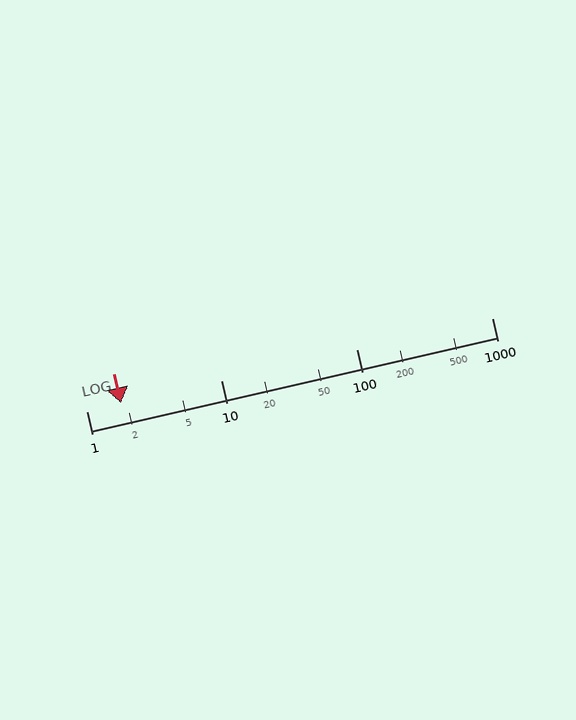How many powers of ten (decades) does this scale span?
The scale spans 3 decades, from 1 to 1000.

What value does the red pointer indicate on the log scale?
The pointer indicates approximately 1.8.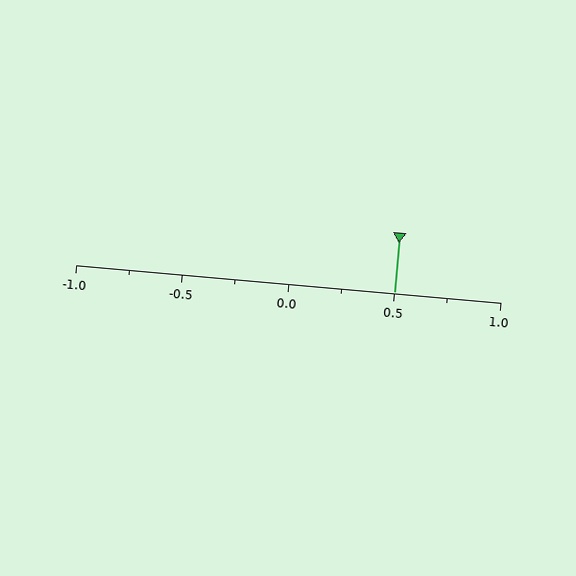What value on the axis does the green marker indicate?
The marker indicates approximately 0.5.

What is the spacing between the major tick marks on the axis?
The major ticks are spaced 0.5 apart.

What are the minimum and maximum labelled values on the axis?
The axis runs from -1.0 to 1.0.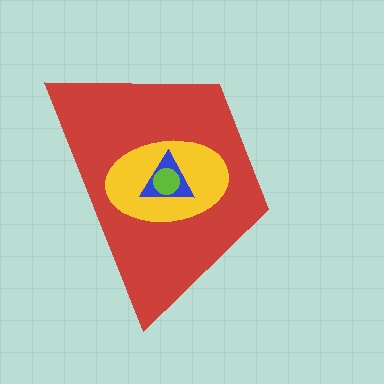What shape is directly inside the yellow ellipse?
The blue triangle.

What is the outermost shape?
The red trapezoid.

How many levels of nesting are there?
4.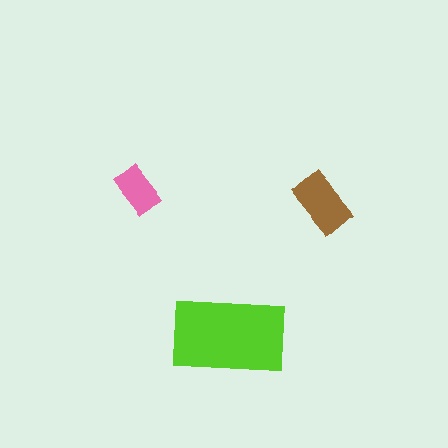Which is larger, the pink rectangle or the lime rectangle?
The lime one.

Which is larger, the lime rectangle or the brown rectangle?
The lime one.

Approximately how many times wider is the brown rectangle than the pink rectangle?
About 1.5 times wider.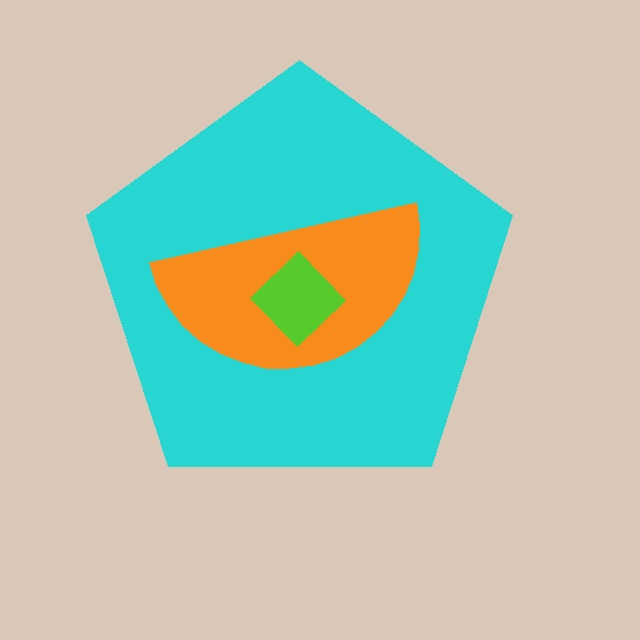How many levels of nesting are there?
3.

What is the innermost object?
The lime diamond.